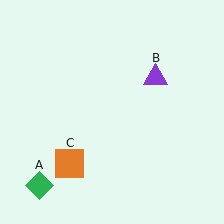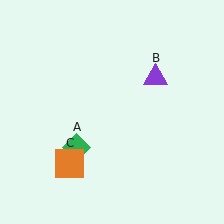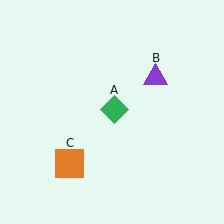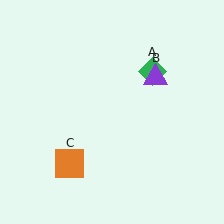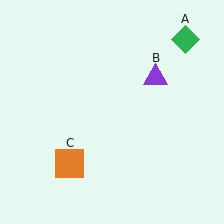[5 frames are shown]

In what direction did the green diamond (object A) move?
The green diamond (object A) moved up and to the right.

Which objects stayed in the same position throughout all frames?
Purple triangle (object B) and orange square (object C) remained stationary.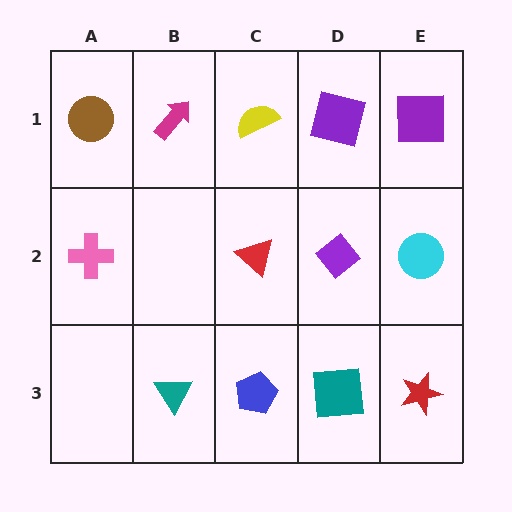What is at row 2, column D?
A purple diamond.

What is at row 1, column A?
A brown circle.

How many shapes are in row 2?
4 shapes.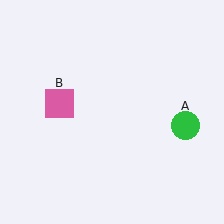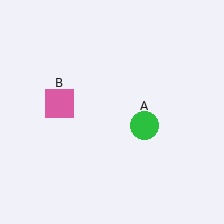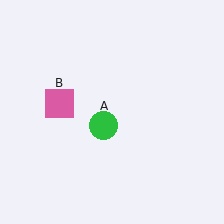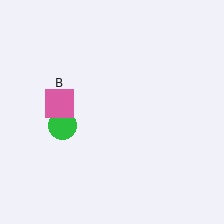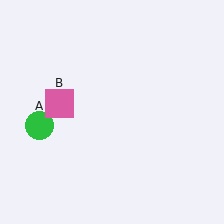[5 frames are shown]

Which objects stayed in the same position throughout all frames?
Pink square (object B) remained stationary.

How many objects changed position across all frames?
1 object changed position: green circle (object A).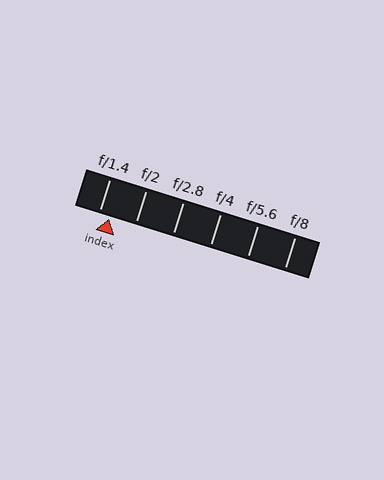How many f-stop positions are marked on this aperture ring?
There are 6 f-stop positions marked.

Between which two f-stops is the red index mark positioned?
The index mark is between f/1.4 and f/2.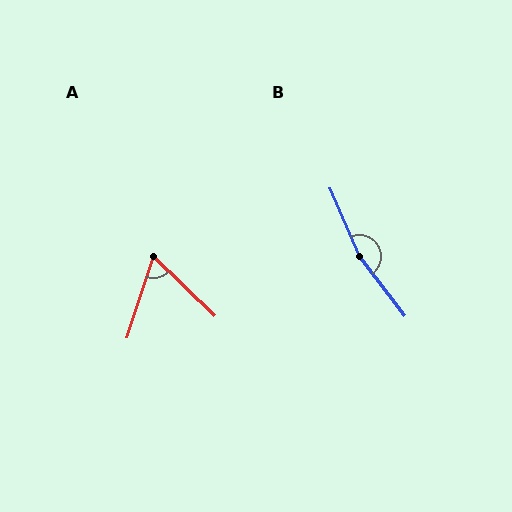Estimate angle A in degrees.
Approximately 64 degrees.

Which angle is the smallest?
A, at approximately 64 degrees.